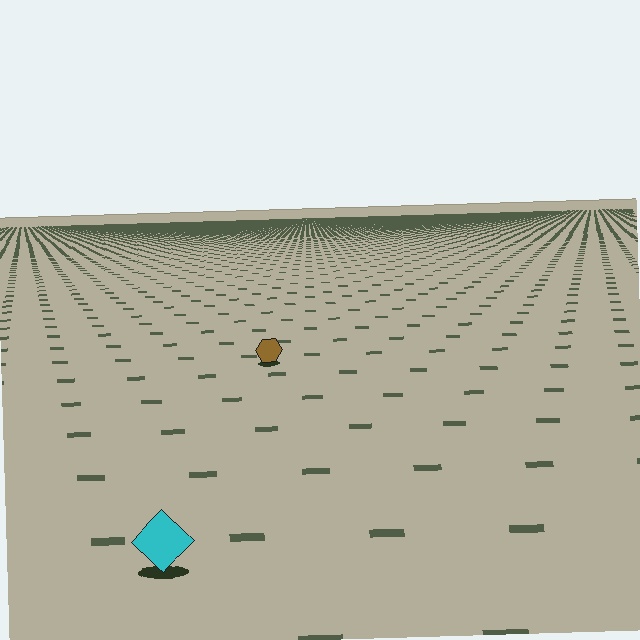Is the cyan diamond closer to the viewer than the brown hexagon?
Yes. The cyan diamond is closer — you can tell from the texture gradient: the ground texture is coarser near it.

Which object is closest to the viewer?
The cyan diamond is closest. The texture marks near it are larger and more spread out.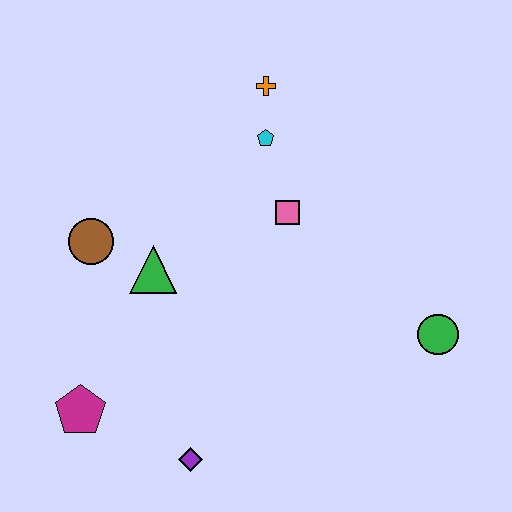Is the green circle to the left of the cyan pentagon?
No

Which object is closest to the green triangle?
The brown circle is closest to the green triangle.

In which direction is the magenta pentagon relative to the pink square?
The magenta pentagon is to the left of the pink square.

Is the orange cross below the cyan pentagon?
No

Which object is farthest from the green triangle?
The green circle is farthest from the green triangle.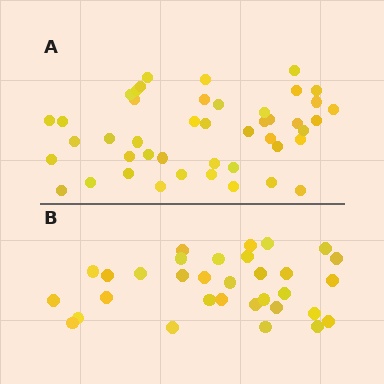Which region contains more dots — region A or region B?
Region A (the top region) has more dots.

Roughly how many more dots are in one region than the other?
Region A has approximately 15 more dots than region B.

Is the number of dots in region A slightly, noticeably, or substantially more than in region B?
Region A has noticeably more, but not dramatically so. The ratio is roughly 1.4 to 1.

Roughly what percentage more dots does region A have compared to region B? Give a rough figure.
About 40% more.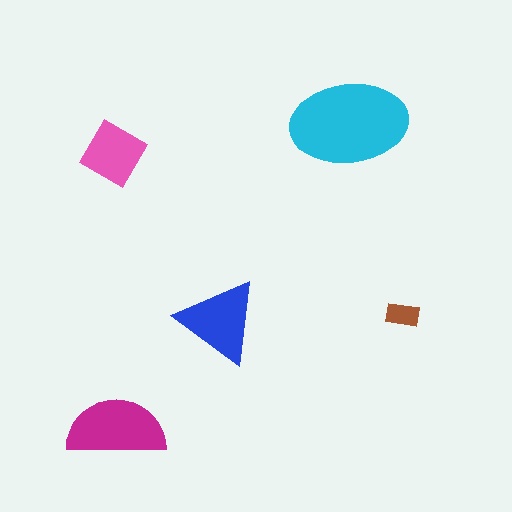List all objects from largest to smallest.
The cyan ellipse, the magenta semicircle, the blue triangle, the pink diamond, the brown rectangle.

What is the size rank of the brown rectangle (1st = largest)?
5th.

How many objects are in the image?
There are 5 objects in the image.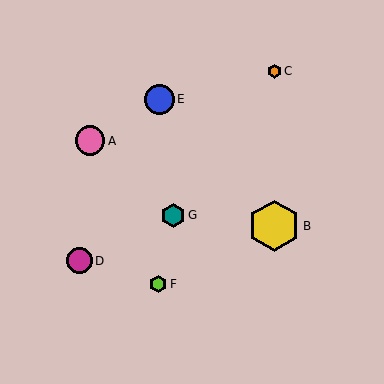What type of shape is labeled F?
Shape F is a lime hexagon.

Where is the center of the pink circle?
The center of the pink circle is at (90, 141).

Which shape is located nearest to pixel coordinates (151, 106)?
The blue circle (labeled E) at (160, 99) is nearest to that location.